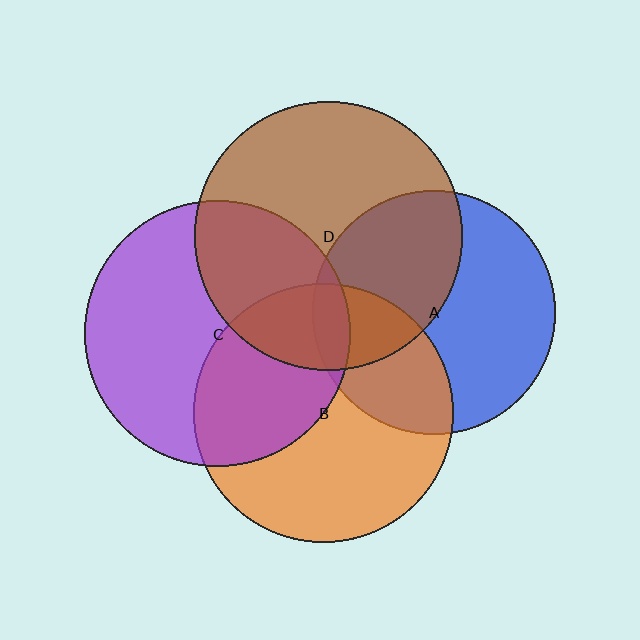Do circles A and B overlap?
Yes.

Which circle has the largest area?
Circle D (brown).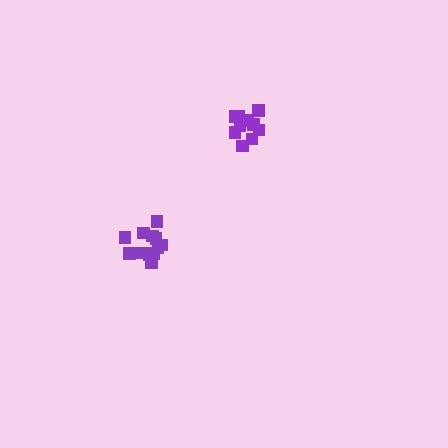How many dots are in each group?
Group 1: 12 dots, Group 2: 12 dots (24 total).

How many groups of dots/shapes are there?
There are 2 groups.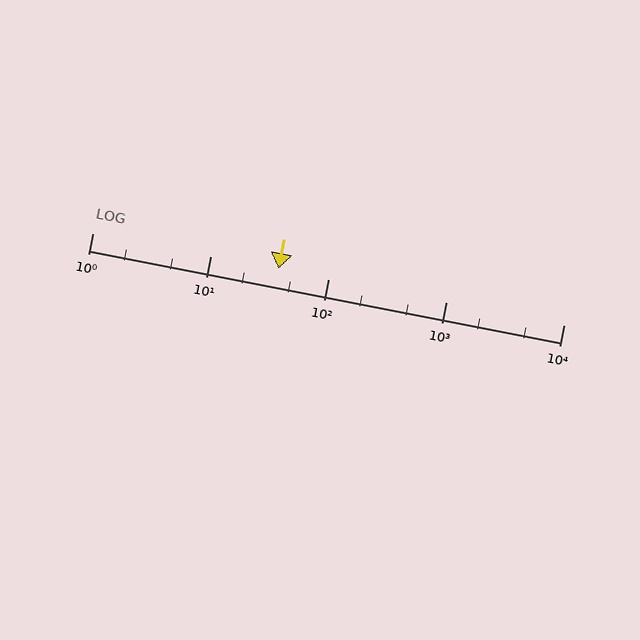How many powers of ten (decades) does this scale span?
The scale spans 4 decades, from 1 to 10000.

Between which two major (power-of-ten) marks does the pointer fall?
The pointer is between 10 and 100.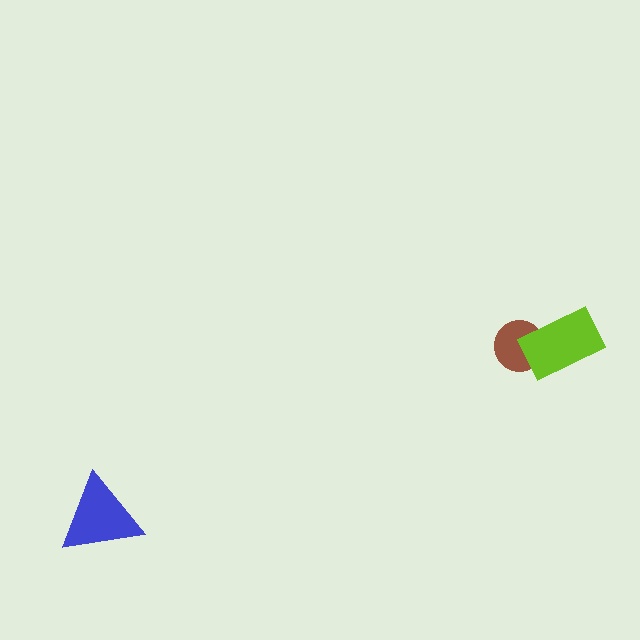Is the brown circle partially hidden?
Yes, it is partially covered by another shape.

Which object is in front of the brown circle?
The lime rectangle is in front of the brown circle.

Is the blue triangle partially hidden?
No, no other shape covers it.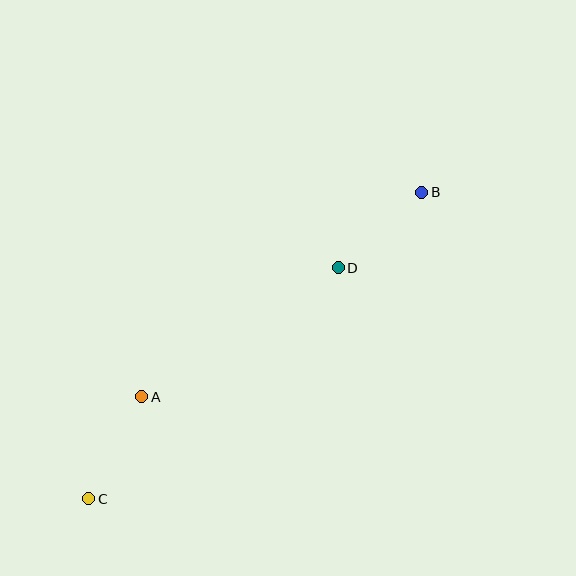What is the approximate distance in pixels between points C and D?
The distance between C and D is approximately 340 pixels.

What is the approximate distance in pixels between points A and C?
The distance between A and C is approximately 115 pixels.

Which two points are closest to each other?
Points B and D are closest to each other.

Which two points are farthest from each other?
Points B and C are farthest from each other.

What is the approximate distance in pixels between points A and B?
The distance between A and B is approximately 347 pixels.